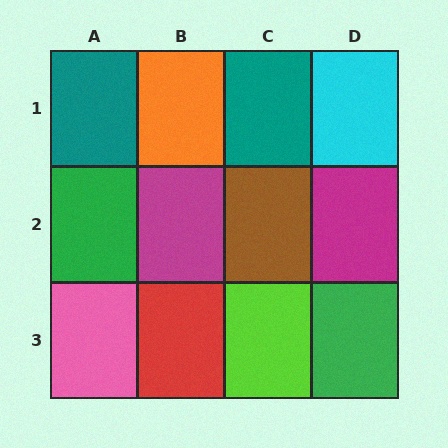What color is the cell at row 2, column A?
Green.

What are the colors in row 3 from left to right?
Pink, red, lime, green.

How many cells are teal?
2 cells are teal.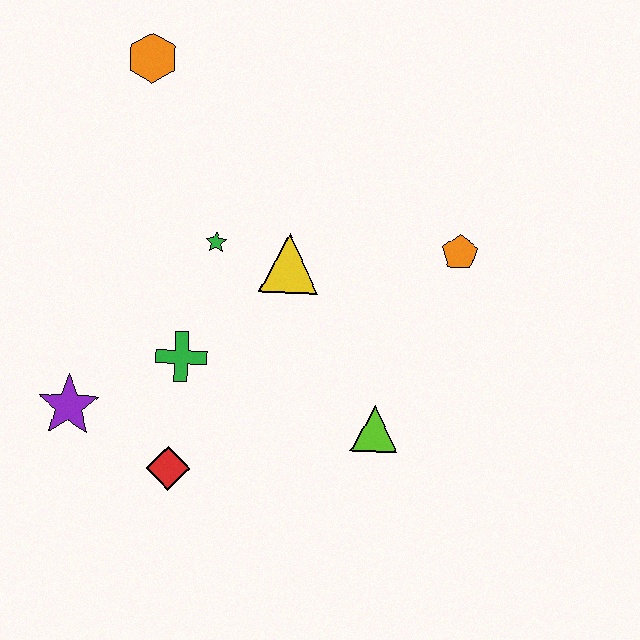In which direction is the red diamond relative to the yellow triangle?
The red diamond is below the yellow triangle.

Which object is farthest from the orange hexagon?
The lime triangle is farthest from the orange hexagon.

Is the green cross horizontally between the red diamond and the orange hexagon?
No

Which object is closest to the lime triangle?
The yellow triangle is closest to the lime triangle.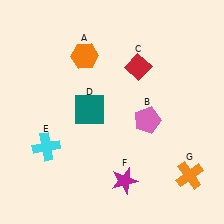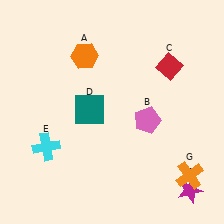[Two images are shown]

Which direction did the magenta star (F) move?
The magenta star (F) moved right.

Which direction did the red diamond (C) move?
The red diamond (C) moved right.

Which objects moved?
The objects that moved are: the red diamond (C), the magenta star (F).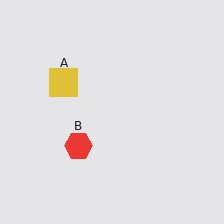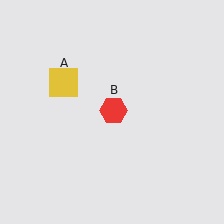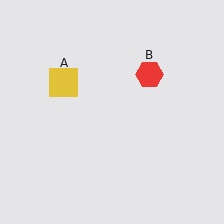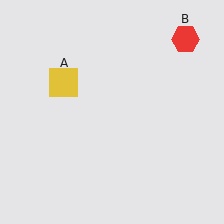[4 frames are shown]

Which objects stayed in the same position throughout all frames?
Yellow square (object A) remained stationary.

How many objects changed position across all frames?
1 object changed position: red hexagon (object B).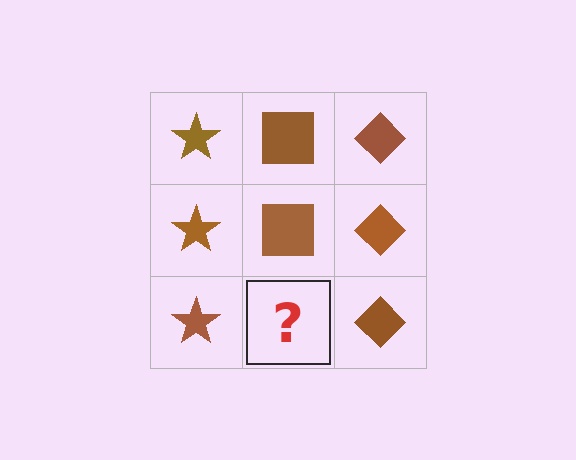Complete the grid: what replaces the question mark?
The question mark should be replaced with a brown square.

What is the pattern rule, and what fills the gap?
The rule is that each column has a consistent shape. The gap should be filled with a brown square.